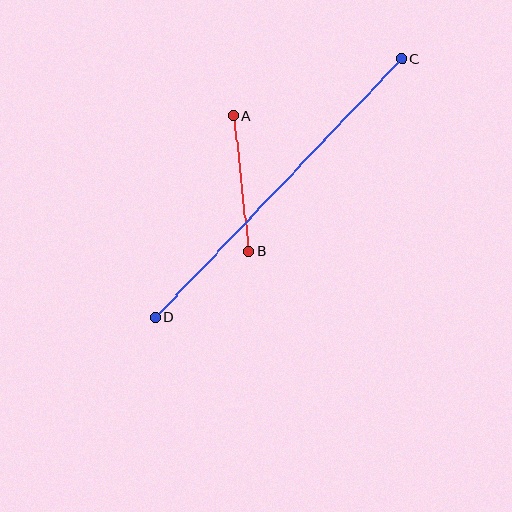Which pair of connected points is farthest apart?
Points C and D are farthest apart.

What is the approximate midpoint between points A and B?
The midpoint is at approximately (241, 184) pixels.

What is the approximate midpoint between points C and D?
The midpoint is at approximately (278, 188) pixels.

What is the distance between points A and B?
The distance is approximately 136 pixels.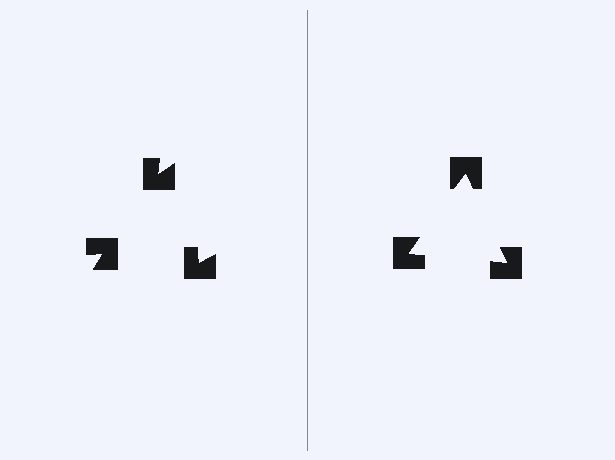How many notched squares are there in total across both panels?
6 — 3 on each side.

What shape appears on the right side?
An illusory triangle.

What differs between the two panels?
The notched squares are positioned identically on both sides; only the wedge orientations differ. On the right they align to a triangle; on the left they are misaligned.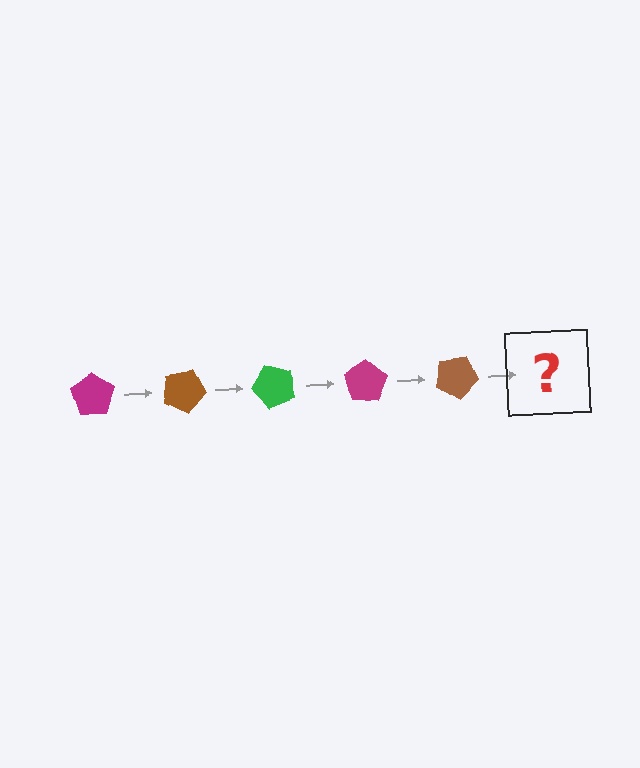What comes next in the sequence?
The next element should be a green pentagon, rotated 125 degrees from the start.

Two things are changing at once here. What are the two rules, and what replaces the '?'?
The two rules are that it rotates 25 degrees each step and the color cycles through magenta, brown, and green. The '?' should be a green pentagon, rotated 125 degrees from the start.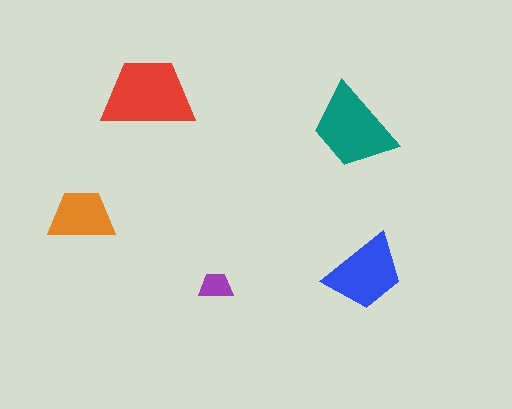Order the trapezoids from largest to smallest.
the red one, the teal one, the blue one, the orange one, the purple one.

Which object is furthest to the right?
The blue trapezoid is rightmost.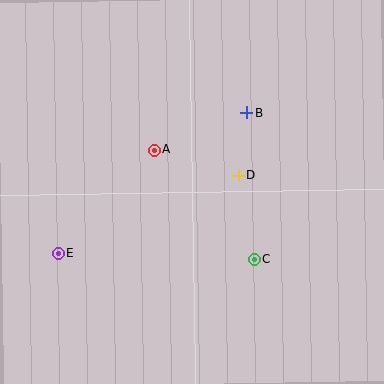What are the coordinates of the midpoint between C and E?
The midpoint between C and E is at (156, 256).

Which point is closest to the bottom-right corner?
Point C is closest to the bottom-right corner.